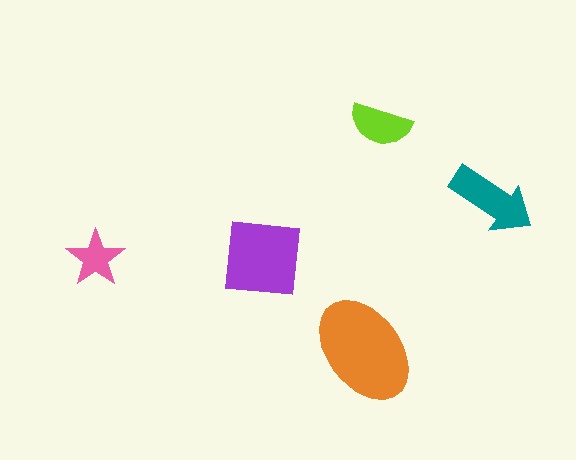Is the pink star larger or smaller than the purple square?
Smaller.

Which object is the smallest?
The pink star.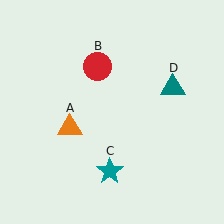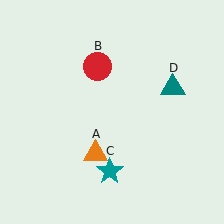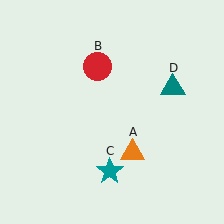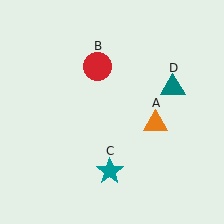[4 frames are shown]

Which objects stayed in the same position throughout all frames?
Red circle (object B) and teal star (object C) and teal triangle (object D) remained stationary.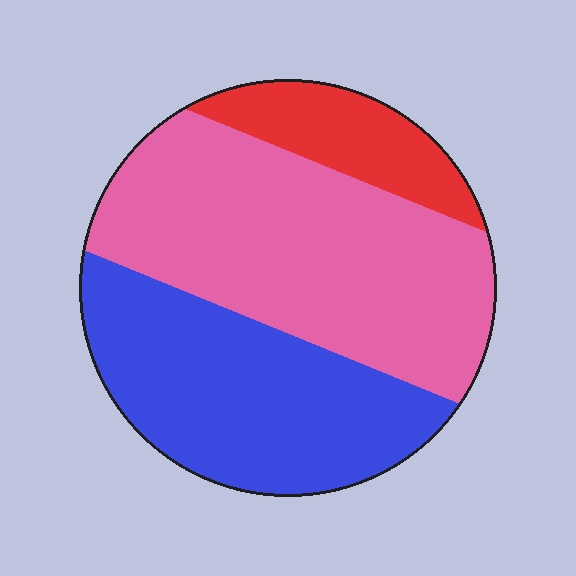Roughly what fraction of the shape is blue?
Blue takes up about three eighths (3/8) of the shape.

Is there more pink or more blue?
Pink.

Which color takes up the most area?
Pink, at roughly 50%.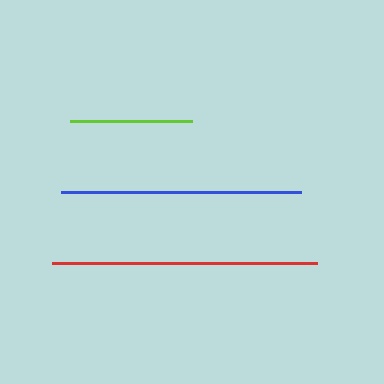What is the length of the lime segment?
The lime segment is approximately 122 pixels long.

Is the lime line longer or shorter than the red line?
The red line is longer than the lime line.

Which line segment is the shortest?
The lime line is the shortest at approximately 122 pixels.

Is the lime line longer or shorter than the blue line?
The blue line is longer than the lime line.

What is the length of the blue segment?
The blue segment is approximately 240 pixels long.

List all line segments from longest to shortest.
From longest to shortest: red, blue, lime.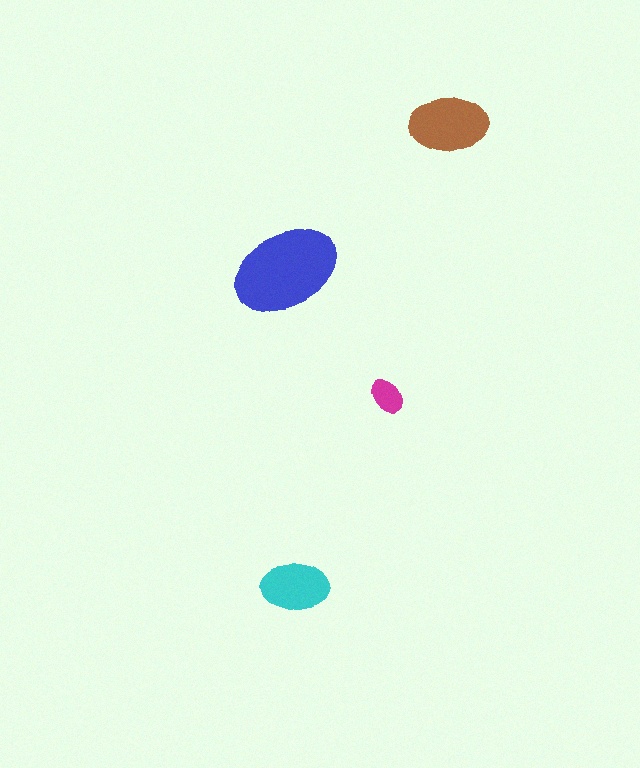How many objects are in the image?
There are 4 objects in the image.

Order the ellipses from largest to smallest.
the blue one, the brown one, the cyan one, the magenta one.